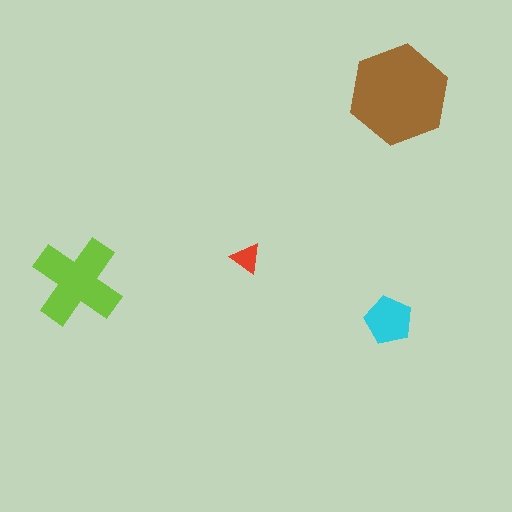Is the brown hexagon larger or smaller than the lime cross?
Larger.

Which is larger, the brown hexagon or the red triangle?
The brown hexagon.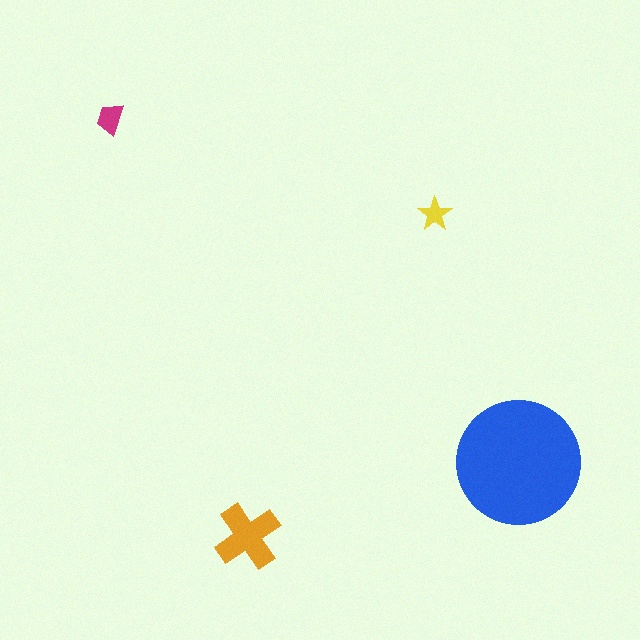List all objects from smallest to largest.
The yellow star, the magenta trapezoid, the orange cross, the blue circle.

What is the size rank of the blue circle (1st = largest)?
1st.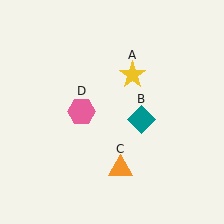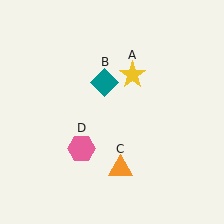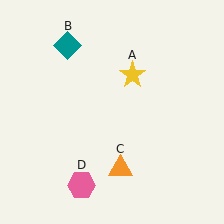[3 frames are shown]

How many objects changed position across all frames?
2 objects changed position: teal diamond (object B), pink hexagon (object D).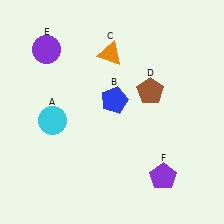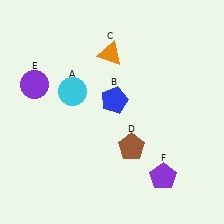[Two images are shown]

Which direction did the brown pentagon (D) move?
The brown pentagon (D) moved down.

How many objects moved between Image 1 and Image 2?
3 objects moved between the two images.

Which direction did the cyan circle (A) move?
The cyan circle (A) moved up.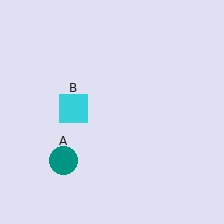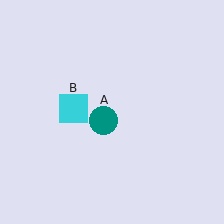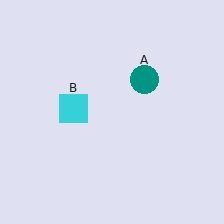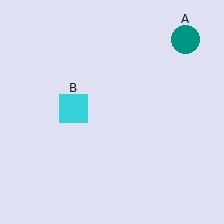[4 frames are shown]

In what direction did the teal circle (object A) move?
The teal circle (object A) moved up and to the right.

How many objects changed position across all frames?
1 object changed position: teal circle (object A).